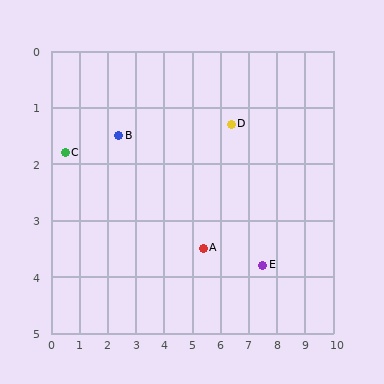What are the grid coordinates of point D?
Point D is at approximately (6.4, 1.3).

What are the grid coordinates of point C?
Point C is at approximately (0.5, 1.8).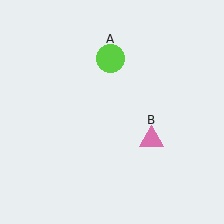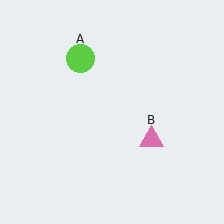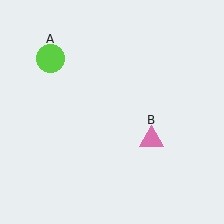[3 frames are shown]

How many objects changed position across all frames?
1 object changed position: lime circle (object A).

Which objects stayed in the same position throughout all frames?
Pink triangle (object B) remained stationary.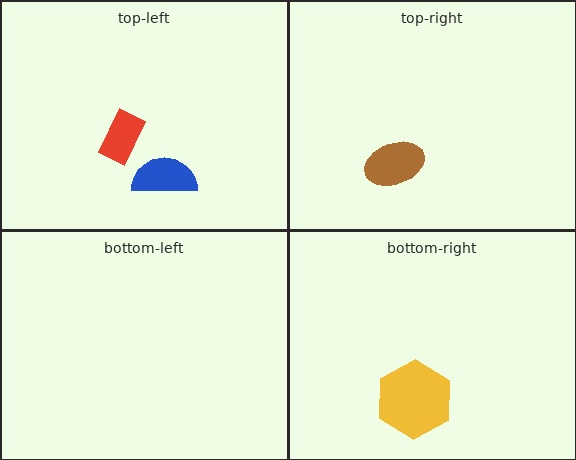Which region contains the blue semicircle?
The top-left region.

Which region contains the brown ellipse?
The top-right region.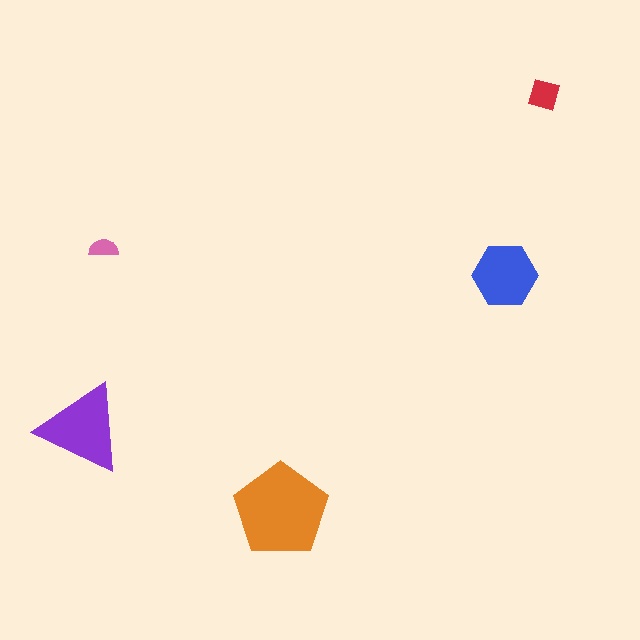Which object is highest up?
The red diamond is topmost.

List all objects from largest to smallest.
The orange pentagon, the purple triangle, the blue hexagon, the red diamond, the pink semicircle.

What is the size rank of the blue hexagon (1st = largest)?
3rd.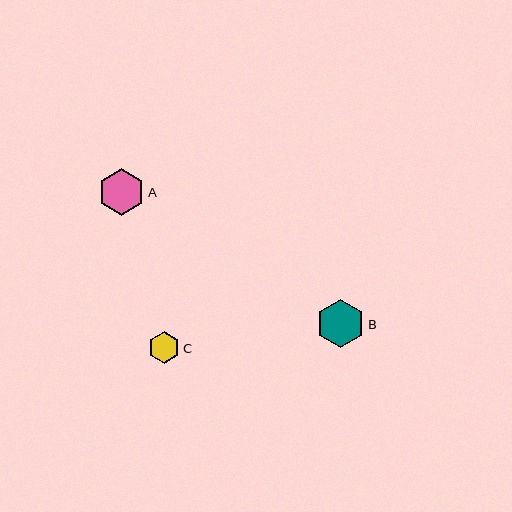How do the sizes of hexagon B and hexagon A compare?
Hexagon B and hexagon A are approximately the same size.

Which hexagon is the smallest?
Hexagon C is the smallest with a size of approximately 32 pixels.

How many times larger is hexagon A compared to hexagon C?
Hexagon A is approximately 1.5 times the size of hexagon C.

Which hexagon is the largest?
Hexagon B is the largest with a size of approximately 48 pixels.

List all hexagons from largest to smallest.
From largest to smallest: B, A, C.